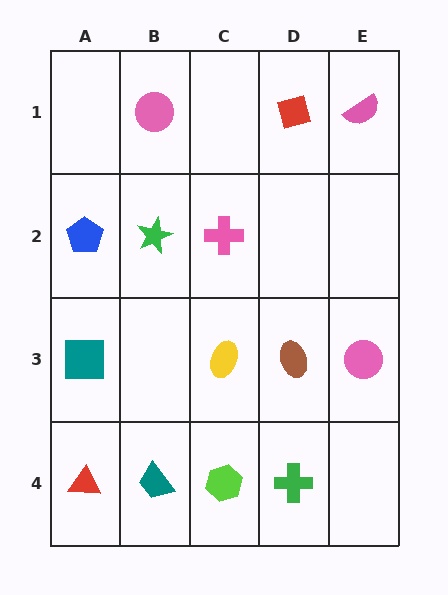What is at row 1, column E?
A pink semicircle.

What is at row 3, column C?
A yellow ellipse.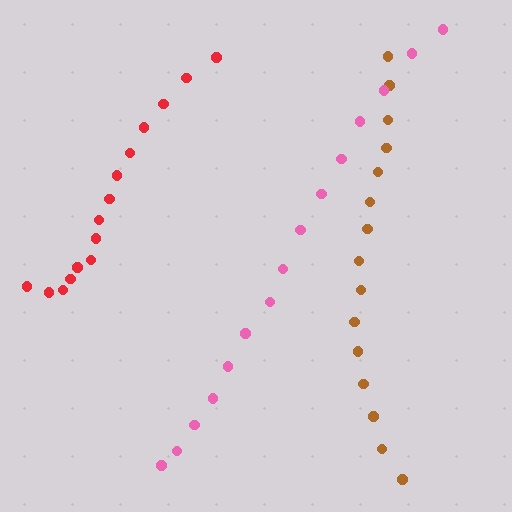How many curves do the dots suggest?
There are 3 distinct paths.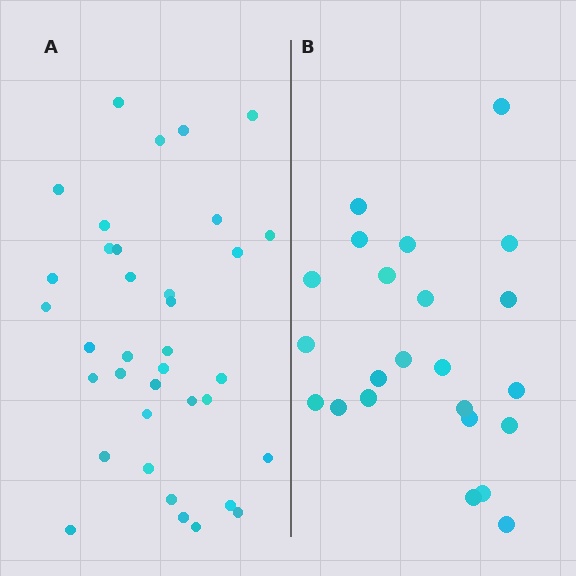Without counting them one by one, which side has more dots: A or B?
Region A (the left region) has more dots.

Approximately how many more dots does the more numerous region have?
Region A has approximately 15 more dots than region B.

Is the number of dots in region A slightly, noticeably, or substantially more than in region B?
Region A has substantially more. The ratio is roughly 1.6 to 1.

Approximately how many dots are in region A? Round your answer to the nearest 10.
About 40 dots. (The exact count is 36, which rounds to 40.)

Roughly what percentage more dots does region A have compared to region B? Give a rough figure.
About 55% more.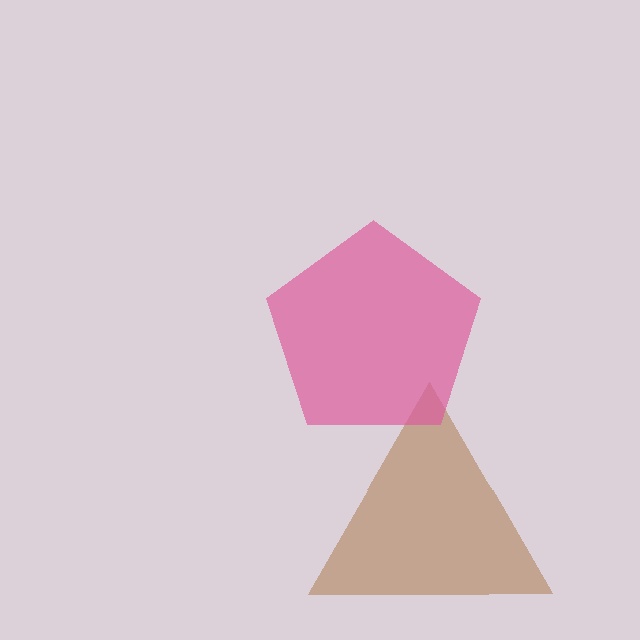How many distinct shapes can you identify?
There are 2 distinct shapes: a brown triangle, a pink pentagon.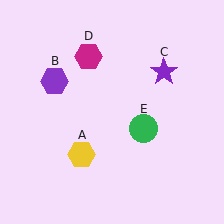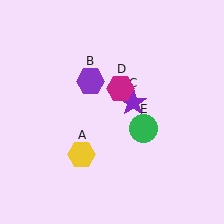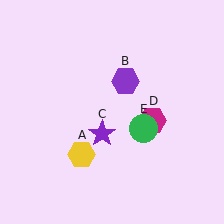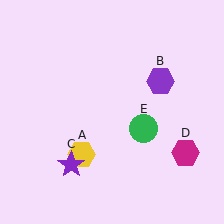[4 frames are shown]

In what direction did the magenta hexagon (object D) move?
The magenta hexagon (object D) moved down and to the right.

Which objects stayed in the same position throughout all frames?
Yellow hexagon (object A) and green circle (object E) remained stationary.